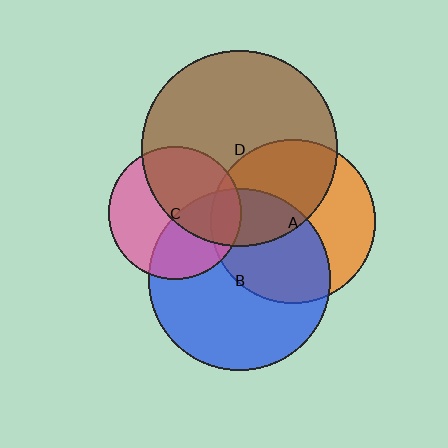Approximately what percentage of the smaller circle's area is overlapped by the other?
Approximately 50%.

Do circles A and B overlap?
Yes.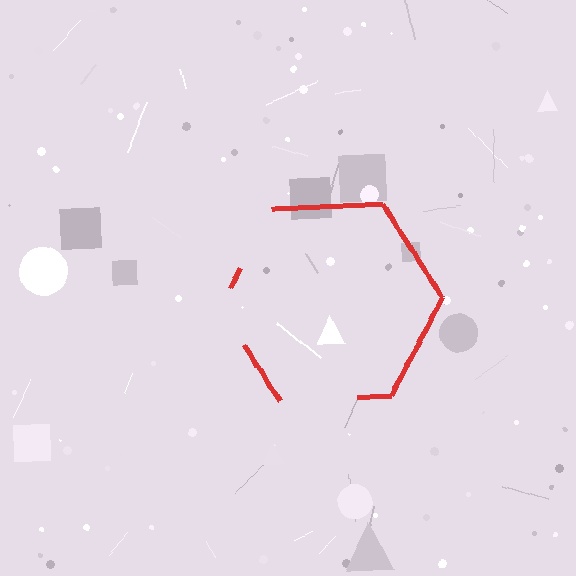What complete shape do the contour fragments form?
The contour fragments form a hexagon.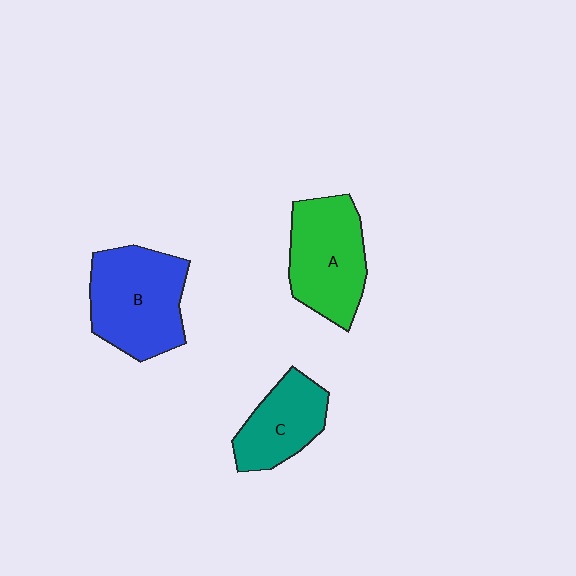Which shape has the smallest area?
Shape C (teal).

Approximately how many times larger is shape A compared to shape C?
Approximately 1.4 times.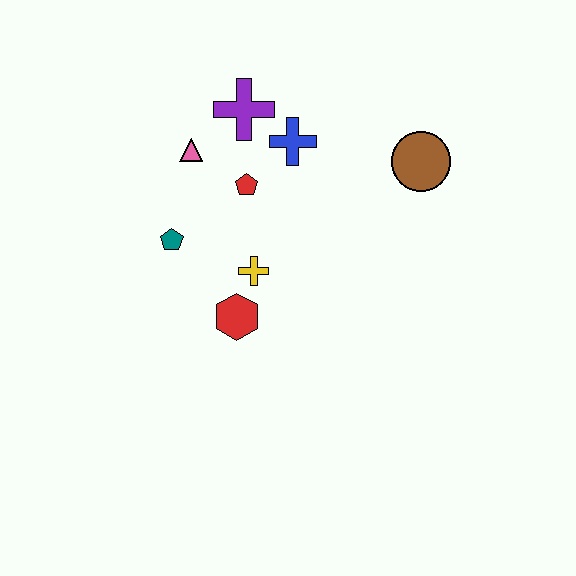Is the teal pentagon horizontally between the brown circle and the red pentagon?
No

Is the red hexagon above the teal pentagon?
No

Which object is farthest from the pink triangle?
The brown circle is farthest from the pink triangle.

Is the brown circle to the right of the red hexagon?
Yes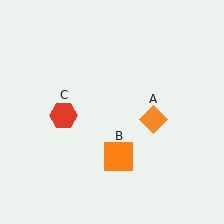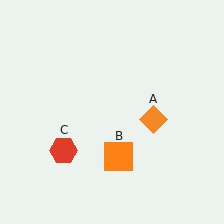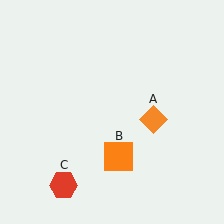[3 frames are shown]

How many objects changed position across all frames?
1 object changed position: red hexagon (object C).